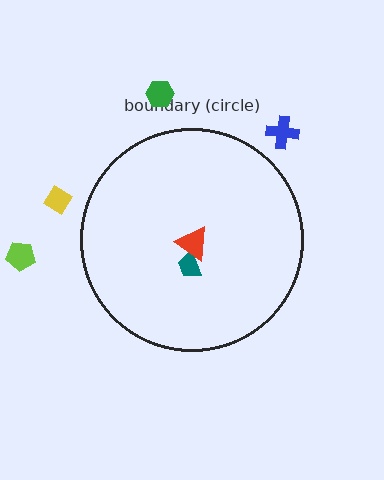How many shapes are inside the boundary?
2 inside, 4 outside.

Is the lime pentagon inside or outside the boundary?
Outside.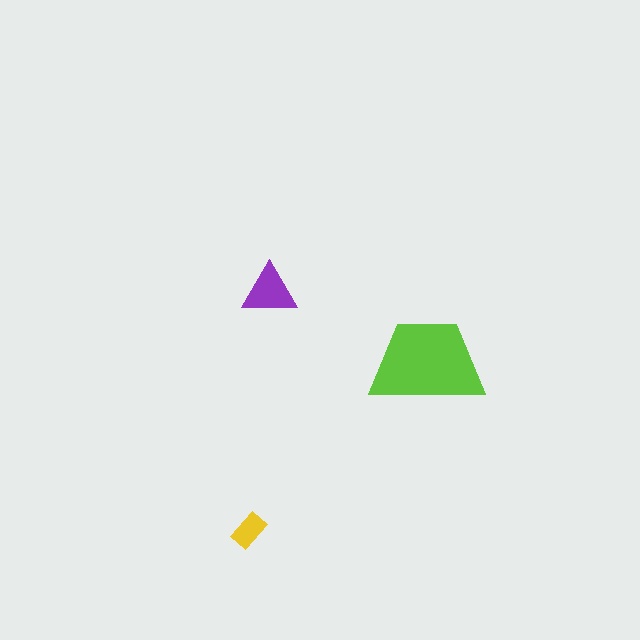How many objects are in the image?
There are 3 objects in the image.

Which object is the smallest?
The yellow rectangle.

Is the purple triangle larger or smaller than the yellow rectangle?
Larger.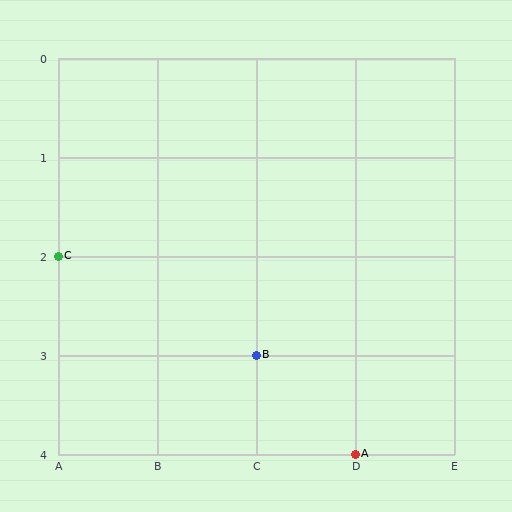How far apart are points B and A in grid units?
Points B and A are 1 column and 1 row apart (about 1.4 grid units diagonally).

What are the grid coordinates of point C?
Point C is at grid coordinates (A, 2).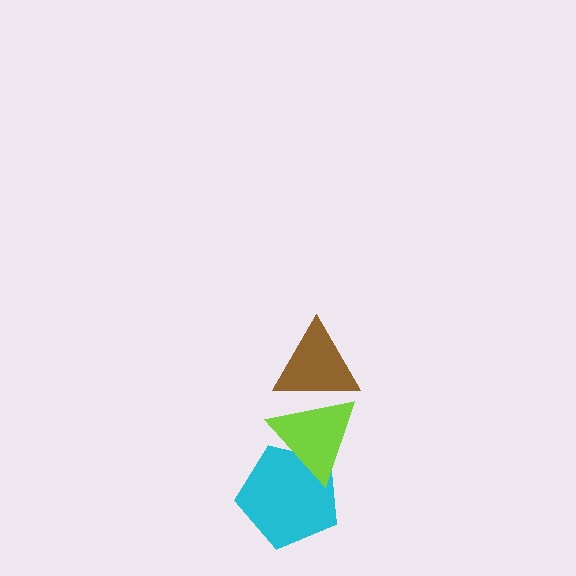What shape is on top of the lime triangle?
The brown triangle is on top of the lime triangle.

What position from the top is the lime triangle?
The lime triangle is 2nd from the top.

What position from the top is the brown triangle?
The brown triangle is 1st from the top.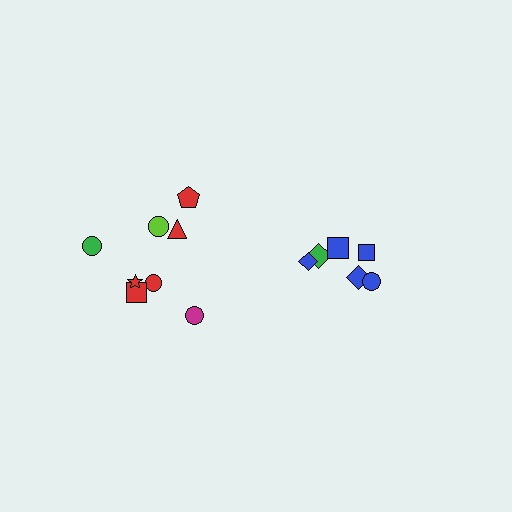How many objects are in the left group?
There are 8 objects.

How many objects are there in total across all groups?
There are 14 objects.